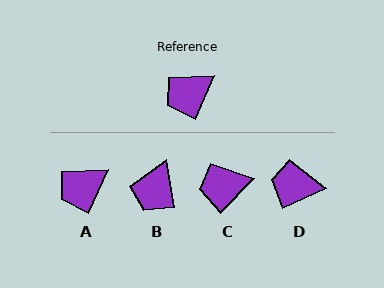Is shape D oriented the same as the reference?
No, it is off by about 42 degrees.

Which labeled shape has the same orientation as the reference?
A.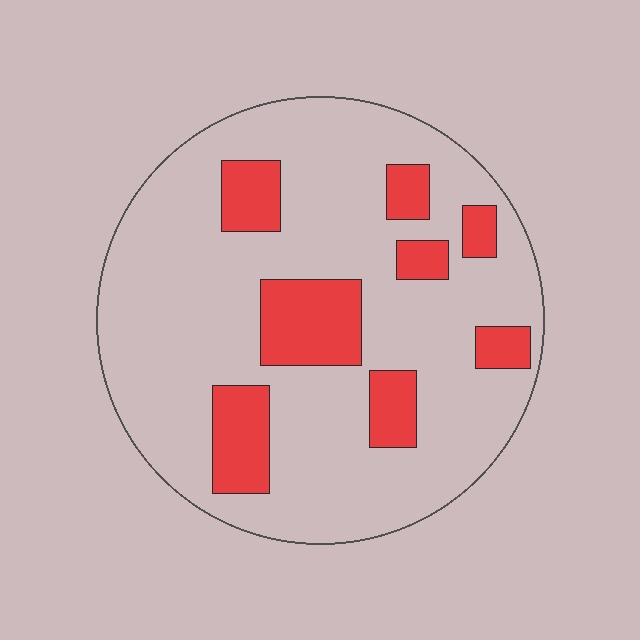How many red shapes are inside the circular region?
8.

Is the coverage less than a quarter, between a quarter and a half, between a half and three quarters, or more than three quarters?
Less than a quarter.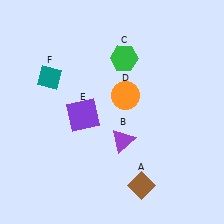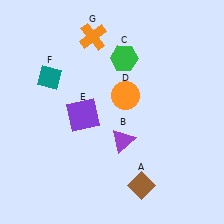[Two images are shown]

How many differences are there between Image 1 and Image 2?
There is 1 difference between the two images.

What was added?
An orange cross (G) was added in Image 2.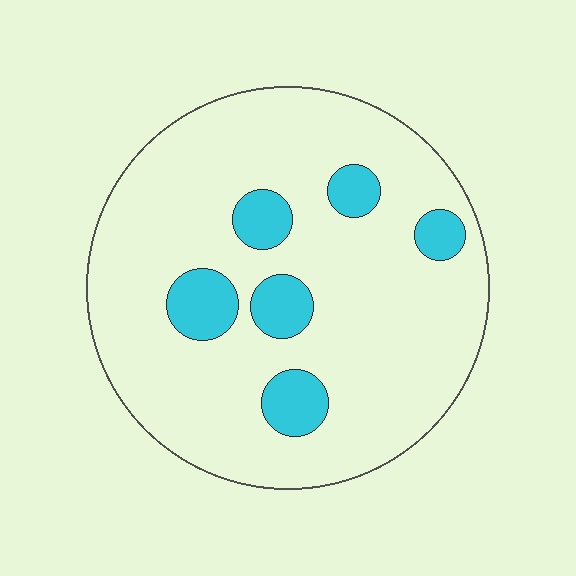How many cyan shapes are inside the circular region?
6.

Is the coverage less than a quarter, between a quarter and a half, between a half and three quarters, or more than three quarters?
Less than a quarter.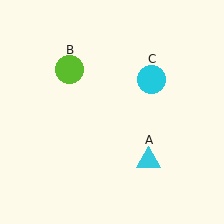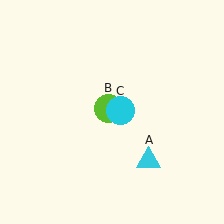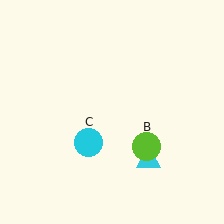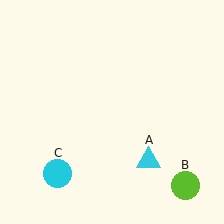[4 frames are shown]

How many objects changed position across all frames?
2 objects changed position: lime circle (object B), cyan circle (object C).